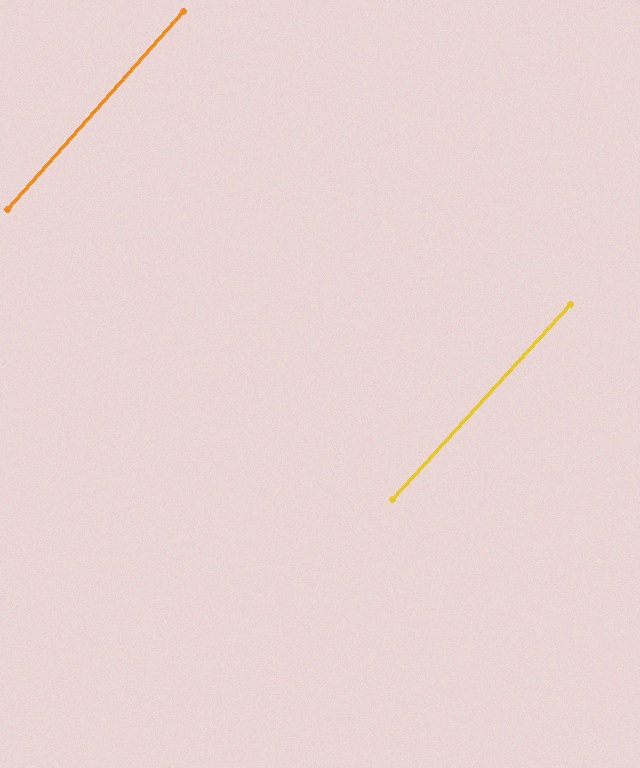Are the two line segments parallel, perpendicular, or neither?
Parallel — their directions differ by only 0.7°.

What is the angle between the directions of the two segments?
Approximately 1 degree.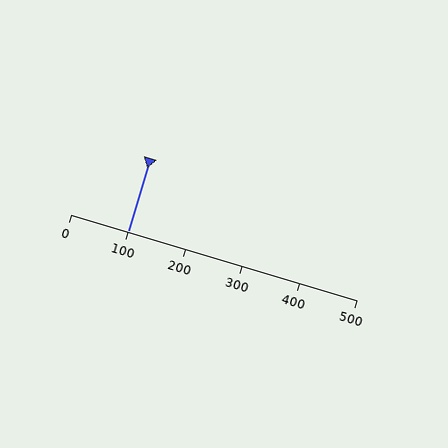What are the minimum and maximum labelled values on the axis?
The axis runs from 0 to 500.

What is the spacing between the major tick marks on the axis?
The major ticks are spaced 100 apart.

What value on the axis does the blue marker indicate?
The marker indicates approximately 100.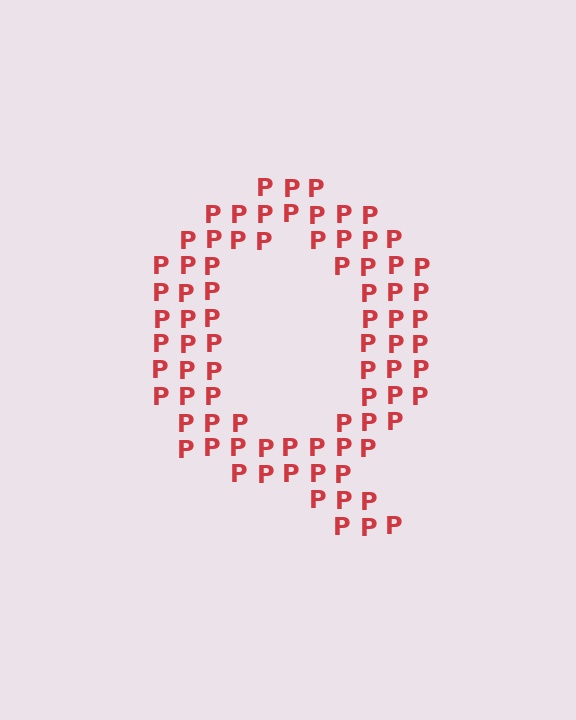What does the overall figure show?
The overall figure shows the letter Q.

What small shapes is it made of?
It is made of small letter P's.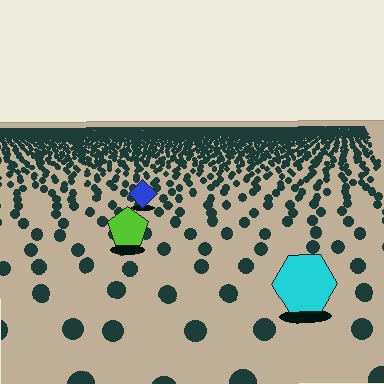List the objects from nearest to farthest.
From nearest to farthest: the cyan hexagon, the lime pentagon, the blue diamond.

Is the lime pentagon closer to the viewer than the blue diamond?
Yes. The lime pentagon is closer — you can tell from the texture gradient: the ground texture is coarser near it.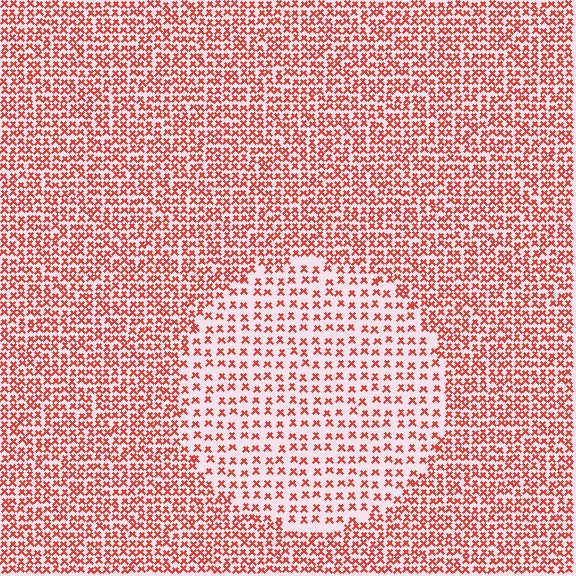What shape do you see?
I see a circle.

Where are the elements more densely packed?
The elements are more densely packed outside the circle boundary.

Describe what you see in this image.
The image contains small red elements arranged at two different densities. A circle-shaped region is visible where the elements are less densely packed than the surrounding area.